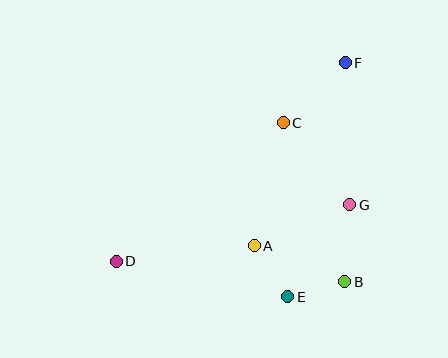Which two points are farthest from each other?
Points D and F are farthest from each other.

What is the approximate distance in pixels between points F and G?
The distance between F and G is approximately 142 pixels.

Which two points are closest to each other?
Points B and E are closest to each other.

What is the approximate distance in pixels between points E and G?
The distance between E and G is approximately 111 pixels.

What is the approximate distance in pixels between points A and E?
The distance between A and E is approximately 61 pixels.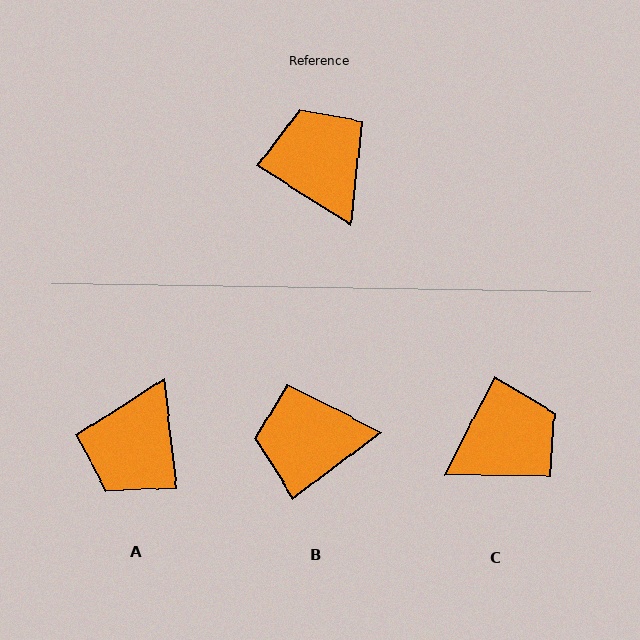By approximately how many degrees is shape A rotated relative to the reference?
Approximately 129 degrees counter-clockwise.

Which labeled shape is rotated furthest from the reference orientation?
A, about 129 degrees away.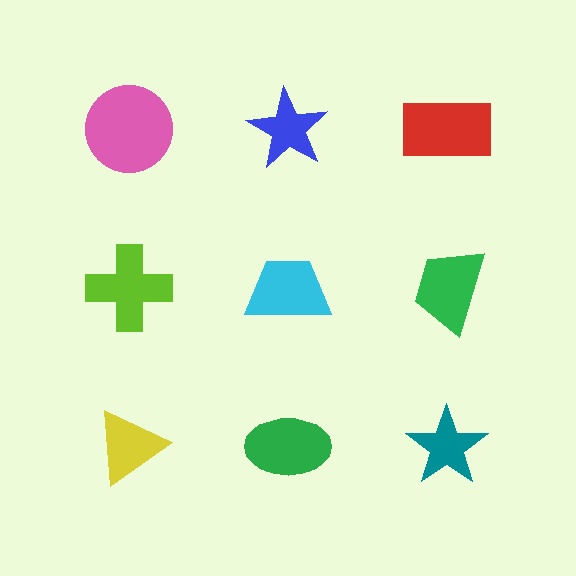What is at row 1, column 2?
A blue star.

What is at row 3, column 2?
A green ellipse.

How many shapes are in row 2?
3 shapes.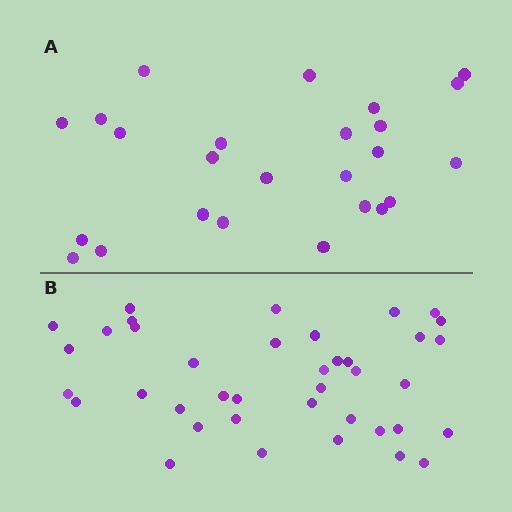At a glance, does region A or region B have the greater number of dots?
Region B (the bottom region) has more dots.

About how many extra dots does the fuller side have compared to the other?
Region B has approximately 15 more dots than region A.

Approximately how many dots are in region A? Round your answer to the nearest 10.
About 20 dots. (The exact count is 25, which rounds to 20.)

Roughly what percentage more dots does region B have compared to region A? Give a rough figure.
About 55% more.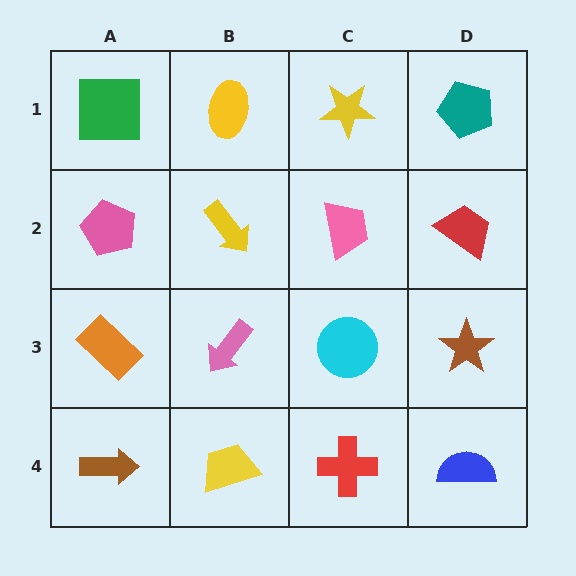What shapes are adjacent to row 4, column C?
A cyan circle (row 3, column C), a yellow trapezoid (row 4, column B), a blue semicircle (row 4, column D).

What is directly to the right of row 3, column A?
A pink arrow.